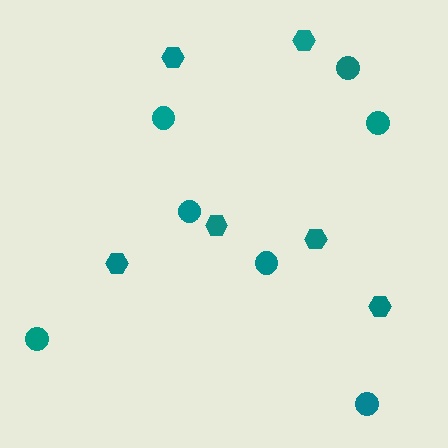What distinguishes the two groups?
There are 2 groups: one group of hexagons (6) and one group of circles (7).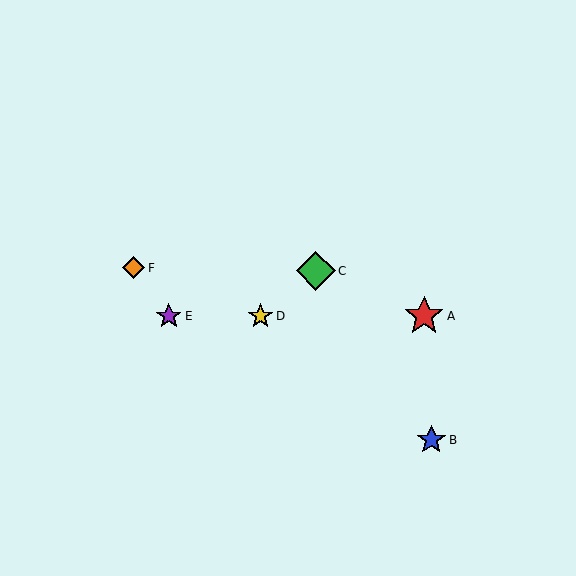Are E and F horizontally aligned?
No, E is at y≈316 and F is at y≈268.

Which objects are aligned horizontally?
Objects A, D, E are aligned horizontally.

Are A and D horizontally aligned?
Yes, both are at y≈316.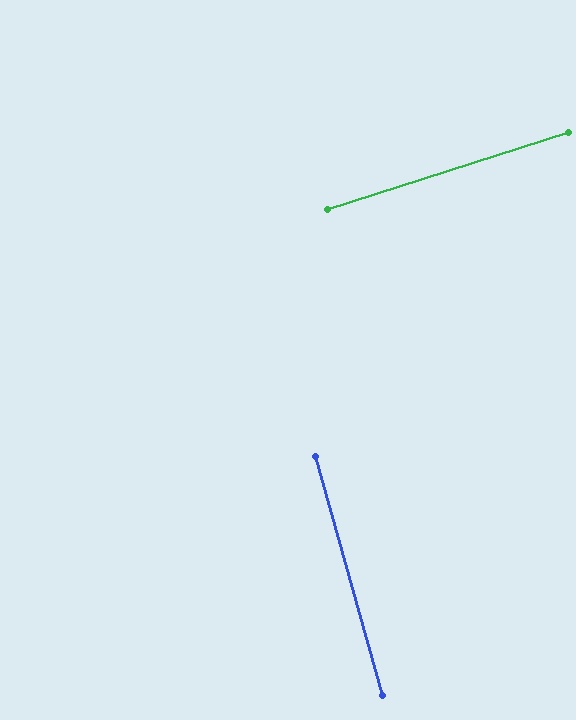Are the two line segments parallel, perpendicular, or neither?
Perpendicular — they meet at approximately 88°.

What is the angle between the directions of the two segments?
Approximately 88 degrees.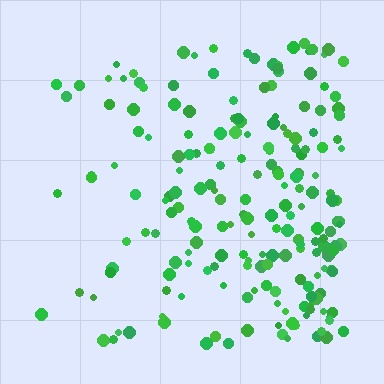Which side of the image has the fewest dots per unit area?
The left.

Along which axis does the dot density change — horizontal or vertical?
Horizontal.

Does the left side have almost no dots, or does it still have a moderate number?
Still a moderate number, just noticeably fewer than the right.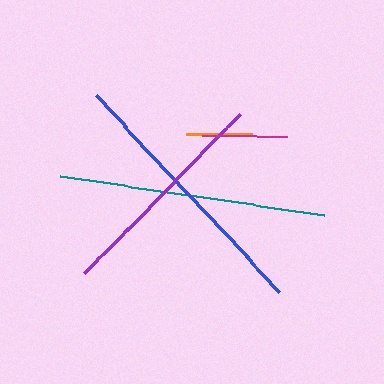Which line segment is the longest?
The blue line is the longest at approximately 269 pixels.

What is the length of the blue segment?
The blue segment is approximately 269 pixels long.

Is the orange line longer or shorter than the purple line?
The purple line is longer than the orange line.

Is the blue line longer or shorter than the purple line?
The blue line is longer than the purple line.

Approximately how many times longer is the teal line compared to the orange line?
The teal line is approximately 4.1 times the length of the orange line.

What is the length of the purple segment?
The purple segment is approximately 222 pixels long.